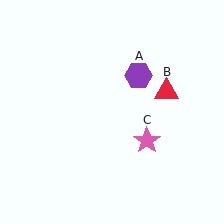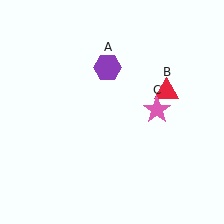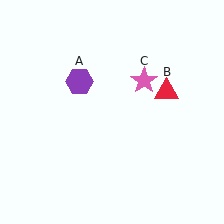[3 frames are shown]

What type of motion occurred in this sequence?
The purple hexagon (object A), pink star (object C) rotated counterclockwise around the center of the scene.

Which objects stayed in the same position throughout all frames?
Red triangle (object B) remained stationary.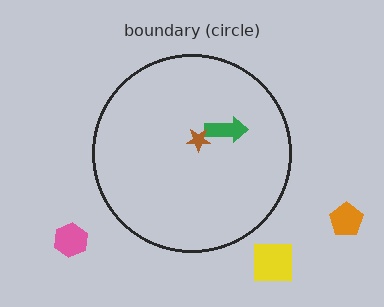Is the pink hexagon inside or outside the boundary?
Outside.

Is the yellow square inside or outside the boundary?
Outside.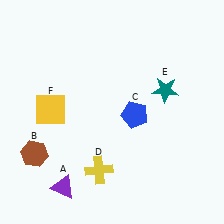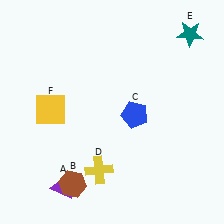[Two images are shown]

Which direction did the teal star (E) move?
The teal star (E) moved up.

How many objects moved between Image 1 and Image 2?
2 objects moved between the two images.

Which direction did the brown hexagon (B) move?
The brown hexagon (B) moved right.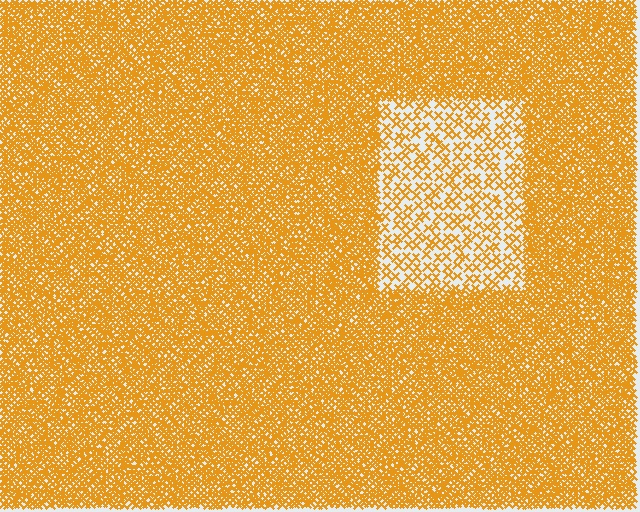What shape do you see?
I see a rectangle.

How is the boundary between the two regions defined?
The boundary is defined by a change in element density (approximately 3.0x ratio). All elements are the same color, size, and shape.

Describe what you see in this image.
The image contains small orange elements arranged at two different densities. A rectangle-shaped region is visible where the elements are less densely packed than the surrounding area.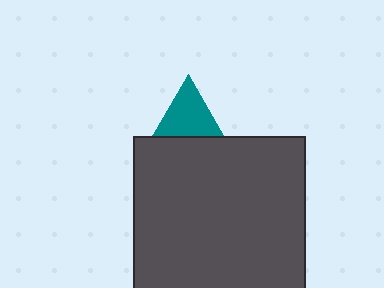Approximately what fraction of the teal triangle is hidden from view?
Roughly 48% of the teal triangle is hidden behind the dark gray square.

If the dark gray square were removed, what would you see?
You would see the complete teal triangle.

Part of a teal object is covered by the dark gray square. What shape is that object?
It is a triangle.